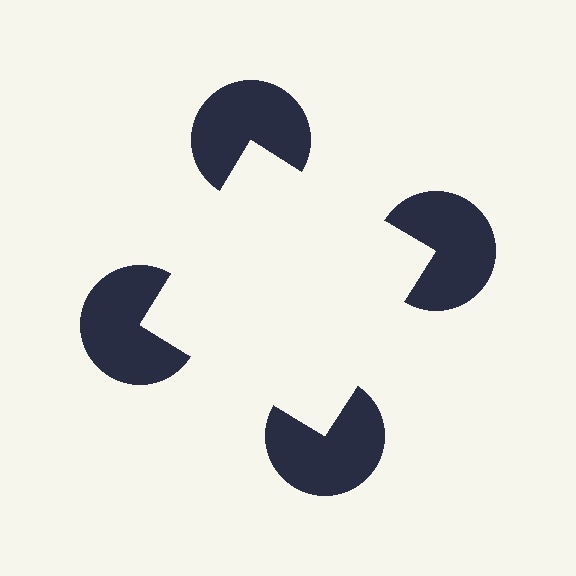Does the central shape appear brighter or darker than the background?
It typically appears slightly brighter than the background, even though no actual brightness change is drawn.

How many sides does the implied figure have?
4 sides.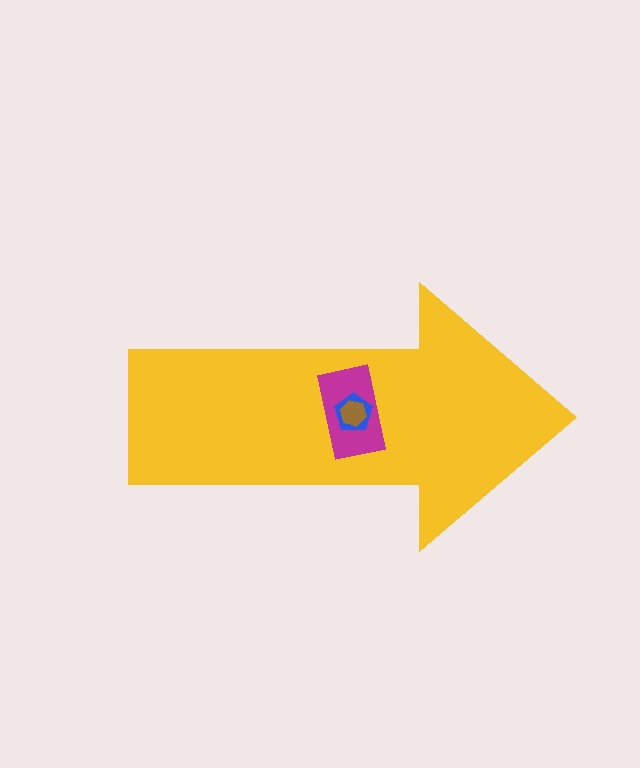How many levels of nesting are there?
4.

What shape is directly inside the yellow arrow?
The magenta rectangle.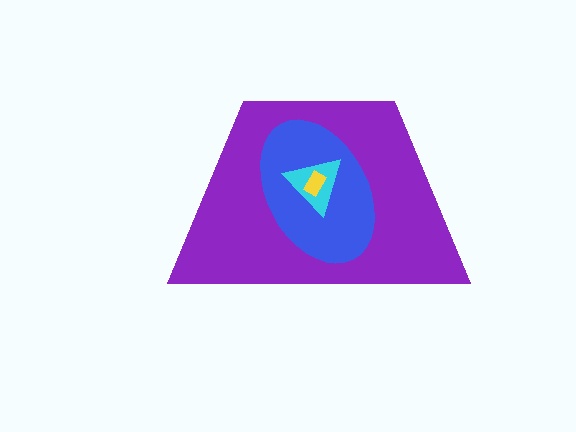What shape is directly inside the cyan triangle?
The yellow rectangle.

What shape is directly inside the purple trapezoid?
The blue ellipse.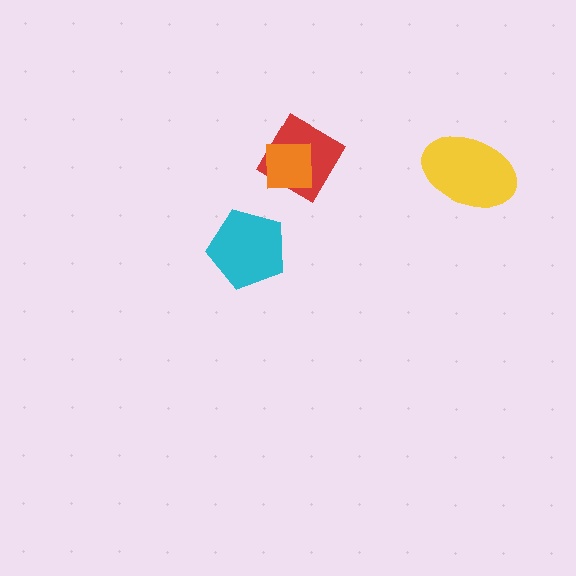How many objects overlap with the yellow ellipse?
0 objects overlap with the yellow ellipse.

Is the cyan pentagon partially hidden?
No, no other shape covers it.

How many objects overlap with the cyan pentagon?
0 objects overlap with the cyan pentagon.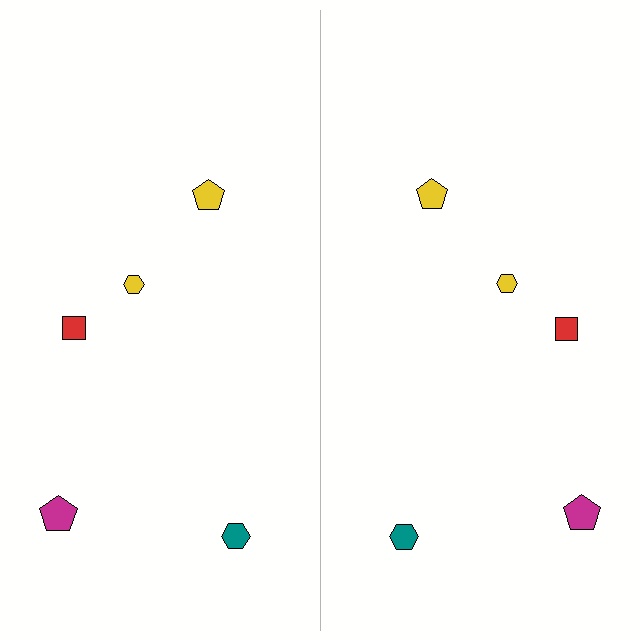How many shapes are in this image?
There are 10 shapes in this image.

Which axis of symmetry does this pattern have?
The pattern has a vertical axis of symmetry running through the center of the image.